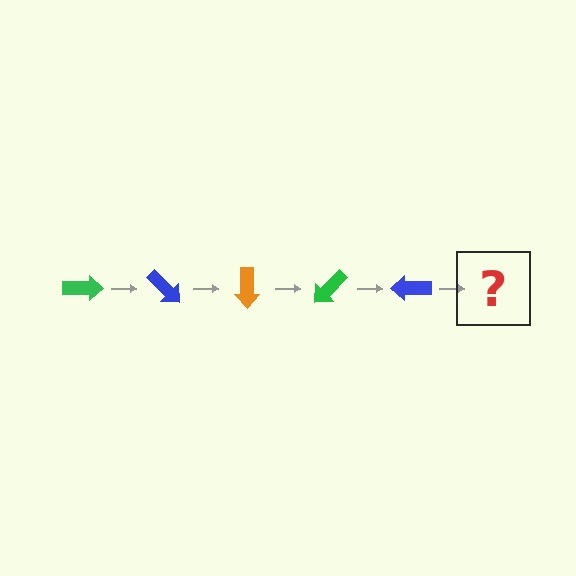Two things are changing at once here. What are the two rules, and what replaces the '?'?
The two rules are that it rotates 45 degrees each step and the color cycles through green, blue, and orange. The '?' should be an orange arrow, rotated 225 degrees from the start.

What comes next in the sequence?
The next element should be an orange arrow, rotated 225 degrees from the start.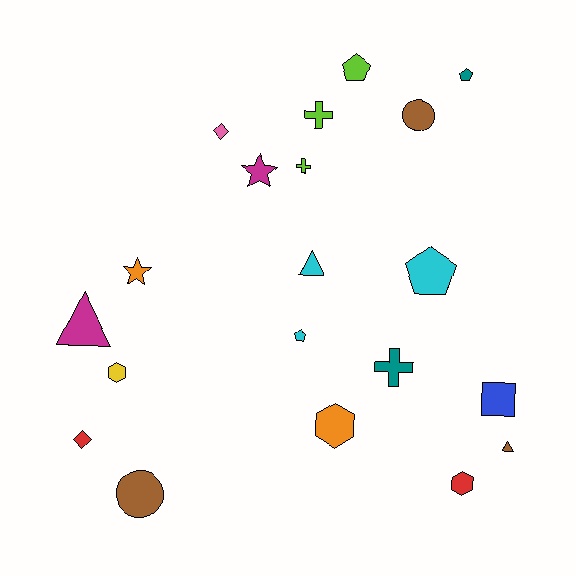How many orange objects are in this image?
There are 2 orange objects.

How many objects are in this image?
There are 20 objects.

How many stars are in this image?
There are 2 stars.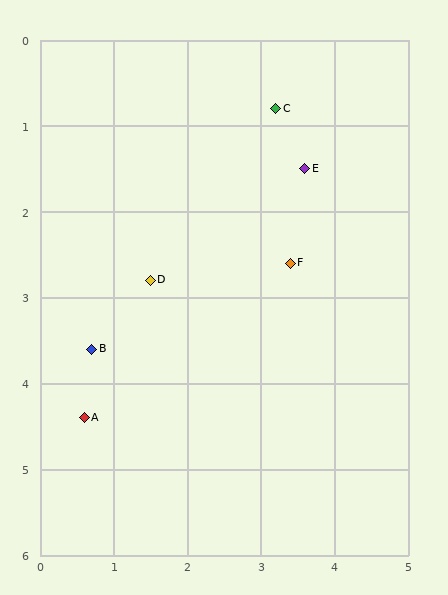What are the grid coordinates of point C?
Point C is at approximately (3.2, 0.8).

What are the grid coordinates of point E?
Point E is at approximately (3.6, 1.5).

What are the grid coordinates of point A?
Point A is at approximately (0.6, 4.4).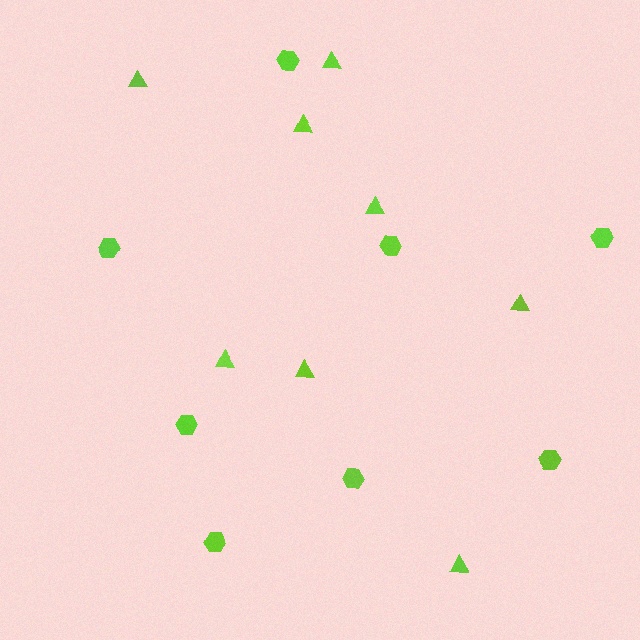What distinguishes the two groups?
There are 2 groups: one group of hexagons (8) and one group of triangles (8).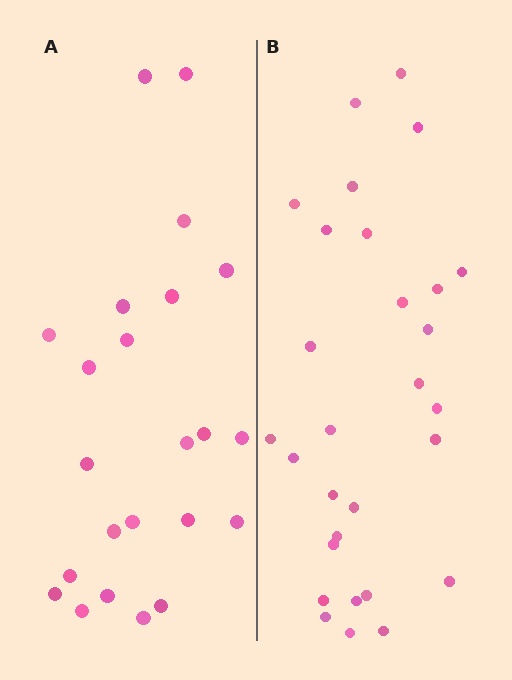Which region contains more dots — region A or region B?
Region B (the right region) has more dots.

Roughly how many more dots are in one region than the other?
Region B has about 6 more dots than region A.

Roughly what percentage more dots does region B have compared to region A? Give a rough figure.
About 25% more.